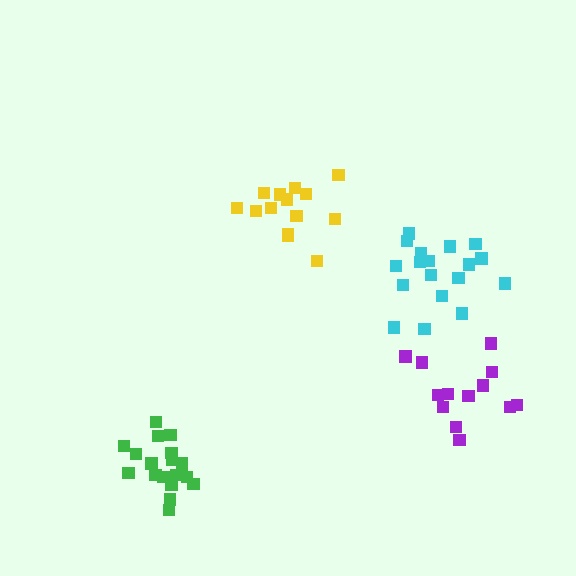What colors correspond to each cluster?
The clusters are colored: green, yellow, cyan, purple.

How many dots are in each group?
Group 1: 19 dots, Group 2: 14 dots, Group 3: 18 dots, Group 4: 13 dots (64 total).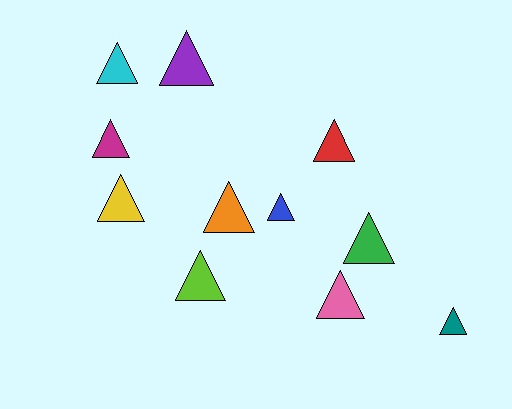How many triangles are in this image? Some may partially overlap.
There are 11 triangles.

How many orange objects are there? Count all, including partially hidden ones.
There is 1 orange object.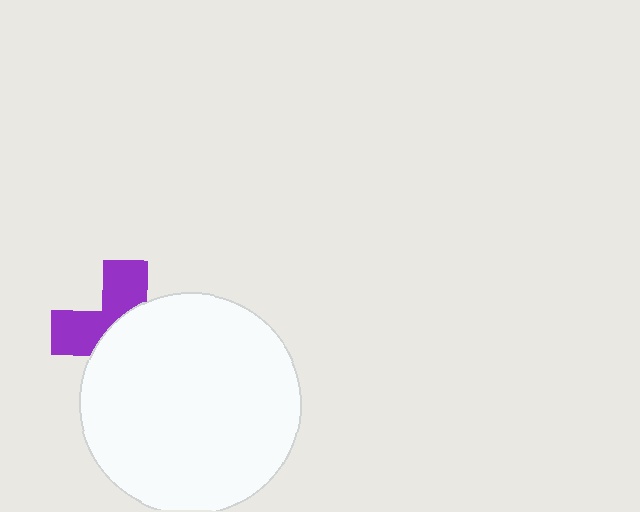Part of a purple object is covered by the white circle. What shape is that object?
It is a cross.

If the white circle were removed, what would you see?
You would see the complete purple cross.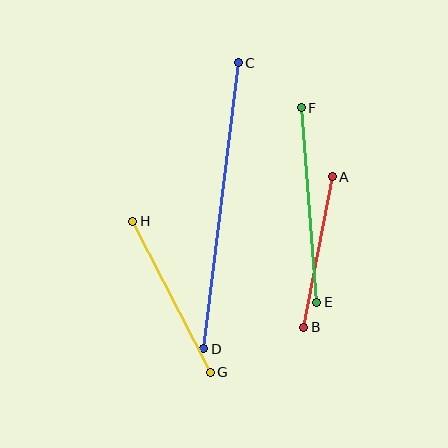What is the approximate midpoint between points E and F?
The midpoint is at approximately (309, 205) pixels.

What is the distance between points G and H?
The distance is approximately 170 pixels.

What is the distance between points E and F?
The distance is approximately 195 pixels.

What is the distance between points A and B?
The distance is approximately 153 pixels.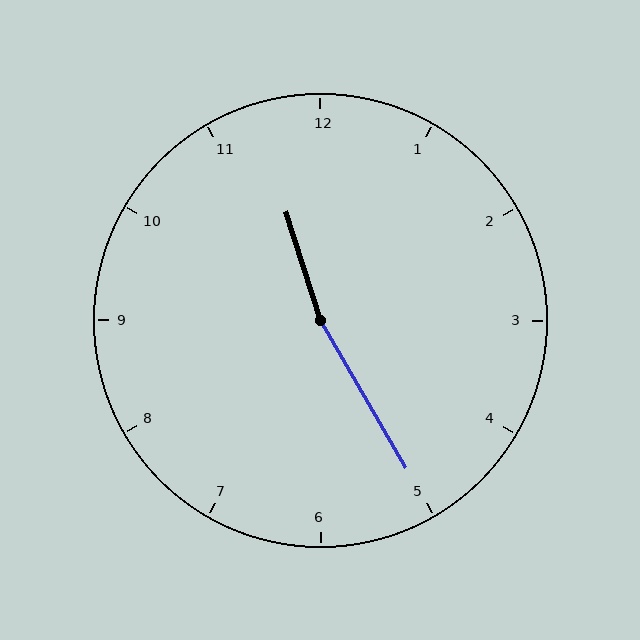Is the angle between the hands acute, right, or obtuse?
It is obtuse.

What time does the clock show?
11:25.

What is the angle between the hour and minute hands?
Approximately 168 degrees.